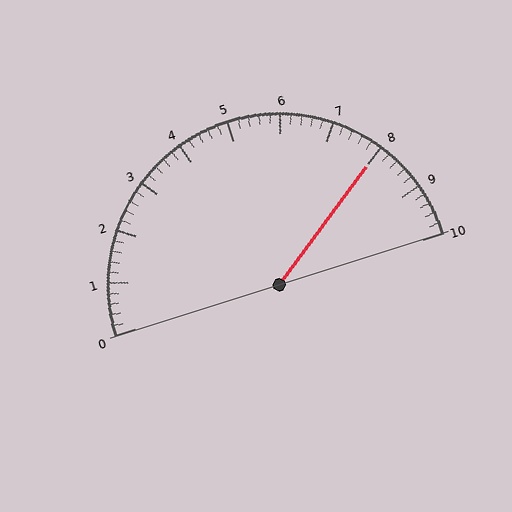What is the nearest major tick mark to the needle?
The nearest major tick mark is 8.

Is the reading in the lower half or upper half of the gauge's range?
The reading is in the upper half of the range (0 to 10).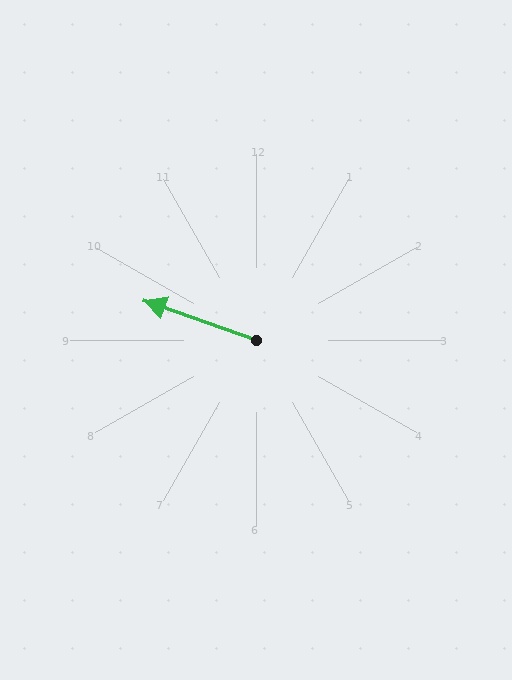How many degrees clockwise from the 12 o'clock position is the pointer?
Approximately 289 degrees.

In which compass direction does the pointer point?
West.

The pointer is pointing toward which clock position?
Roughly 10 o'clock.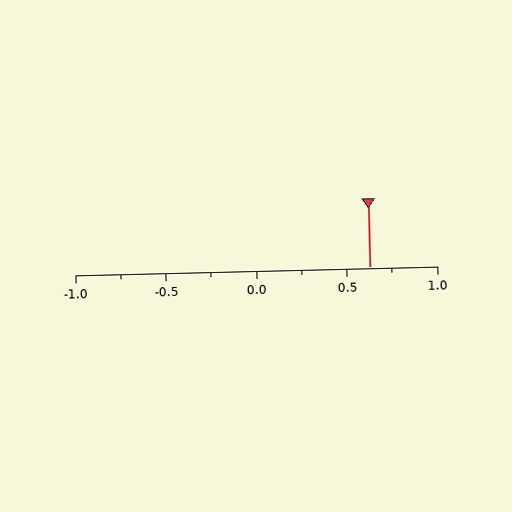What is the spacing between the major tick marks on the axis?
The major ticks are spaced 0.5 apart.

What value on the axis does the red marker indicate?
The marker indicates approximately 0.62.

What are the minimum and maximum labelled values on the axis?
The axis runs from -1.0 to 1.0.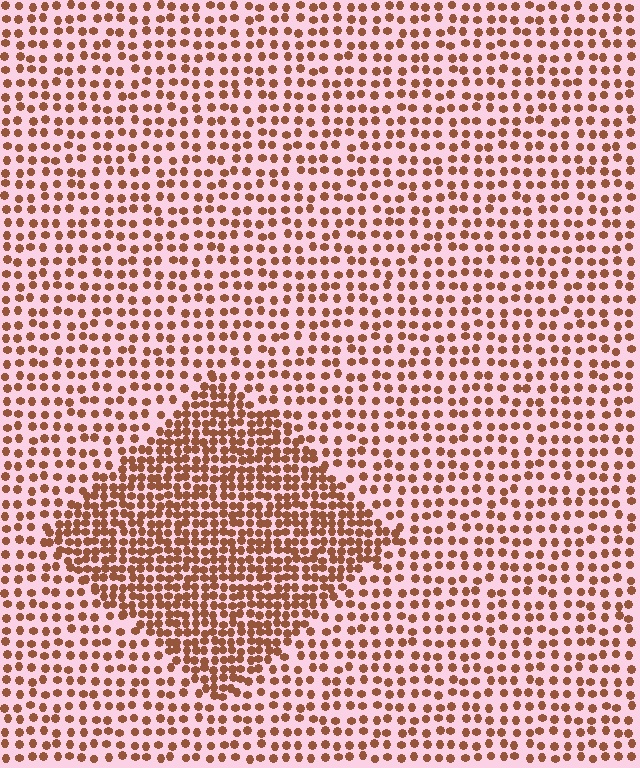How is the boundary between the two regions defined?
The boundary is defined by a change in element density (approximately 2.0x ratio). All elements are the same color, size, and shape.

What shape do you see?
I see a diamond.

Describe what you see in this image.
The image contains small brown elements arranged at two different densities. A diamond-shaped region is visible where the elements are more densely packed than the surrounding area.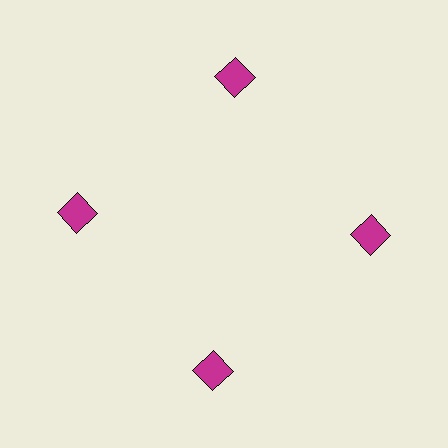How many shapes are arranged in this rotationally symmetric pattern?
There are 4 shapes, arranged in 4 groups of 1.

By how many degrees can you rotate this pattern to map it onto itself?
The pattern maps onto itself every 90 degrees of rotation.